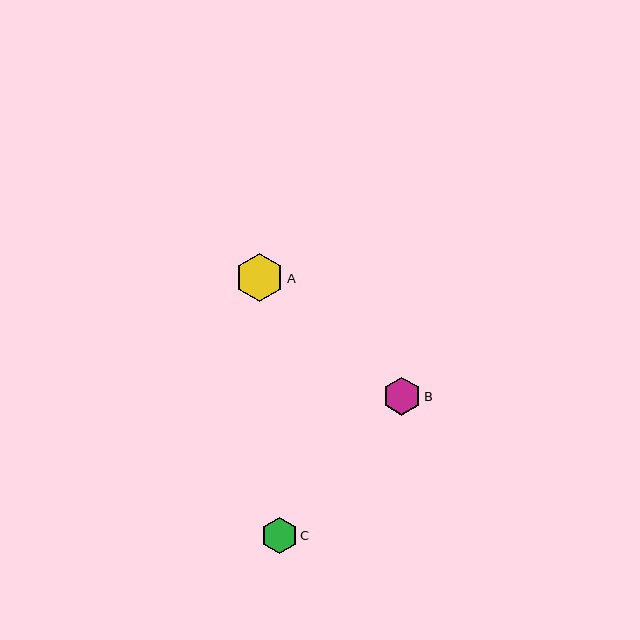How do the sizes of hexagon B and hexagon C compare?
Hexagon B and hexagon C are approximately the same size.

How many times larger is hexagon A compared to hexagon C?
Hexagon A is approximately 1.3 times the size of hexagon C.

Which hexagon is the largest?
Hexagon A is the largest with a size of approximately 48 pixels.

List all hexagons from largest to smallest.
From largest to smallest: A, B, C.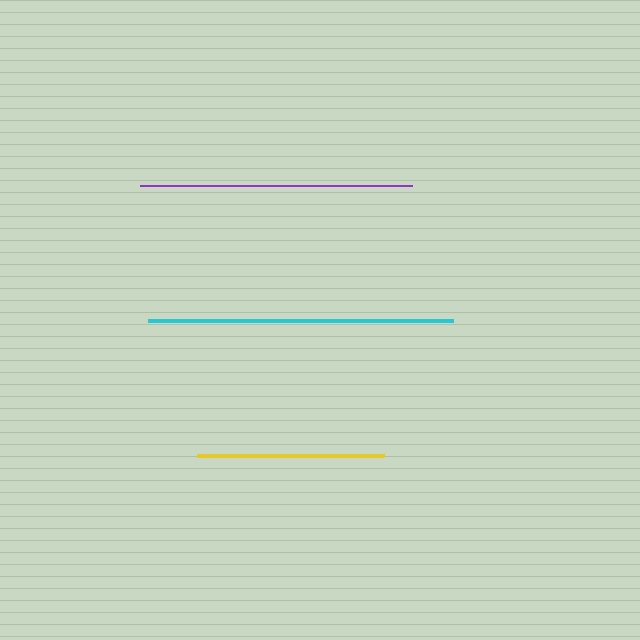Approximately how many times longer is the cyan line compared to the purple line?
The cyan line is approximately 1.1 times the length of the purple line.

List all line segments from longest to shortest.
From longest to shortest: cyan, purple, yellow.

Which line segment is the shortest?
The yellow line is the shortest at approximately 188 pixels.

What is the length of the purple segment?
The purple segment is approximately 272 pixels long.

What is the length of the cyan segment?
The cyan segment is approximately 305 pixels long.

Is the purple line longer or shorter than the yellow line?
The purple line is longer than the yellow line.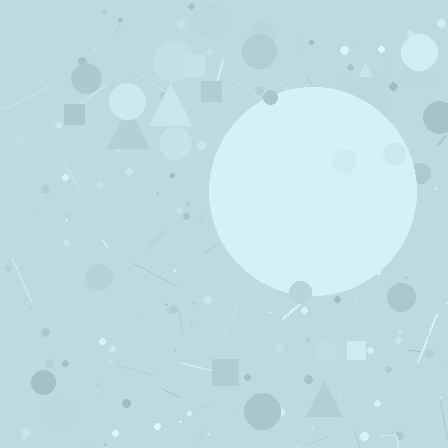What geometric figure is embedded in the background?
A circle is embedded in the background.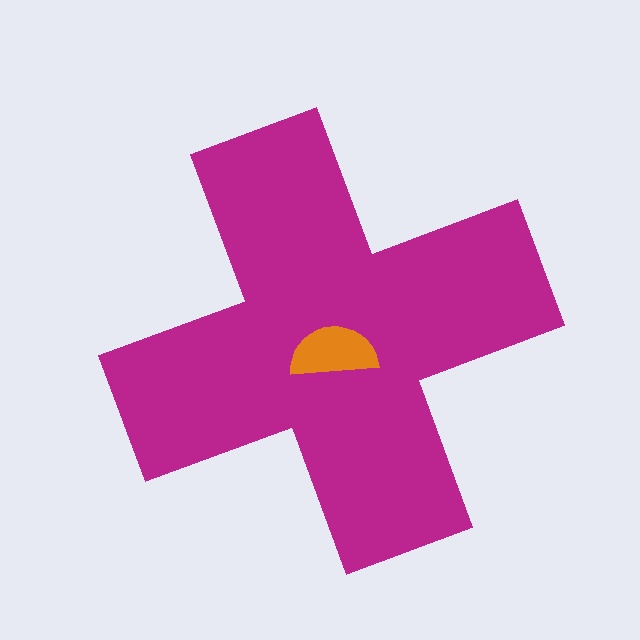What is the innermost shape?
The orange semicircle.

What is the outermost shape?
The magenta cross.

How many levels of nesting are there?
2.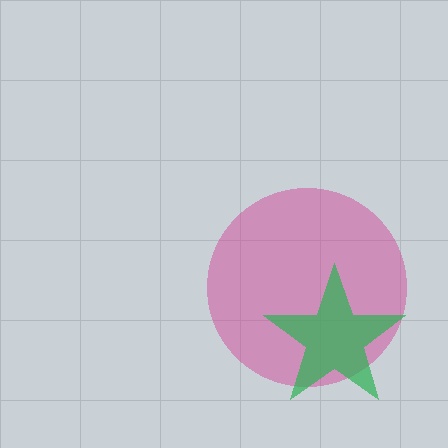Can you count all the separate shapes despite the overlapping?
Yes, there are 2 separate shapes.